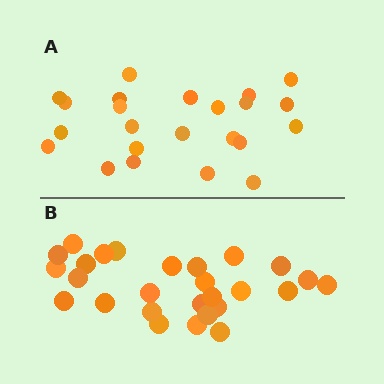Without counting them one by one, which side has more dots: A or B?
Region B (the bottom region) has more dots.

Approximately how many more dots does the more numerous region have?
Region B has about 4 more dots than region A.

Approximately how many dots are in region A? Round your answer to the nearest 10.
About 20 dots. (The exact count is 23, which rounds to 20.)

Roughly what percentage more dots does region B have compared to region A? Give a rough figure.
About 15% more.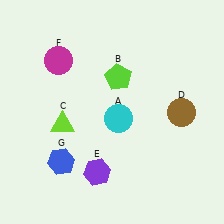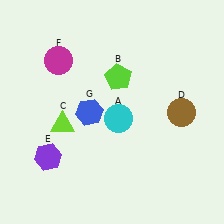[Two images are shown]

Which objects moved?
The objects that moved are: the purple hexagon (E), the blue hexagon (G).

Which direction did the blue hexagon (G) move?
The blue hexagon (G) moved up.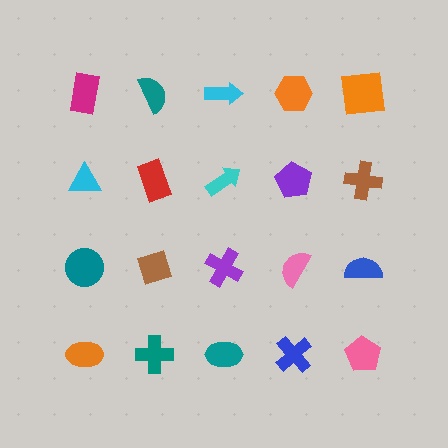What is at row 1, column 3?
A cyan arrow.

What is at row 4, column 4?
A blue cross.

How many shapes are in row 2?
5 shapes.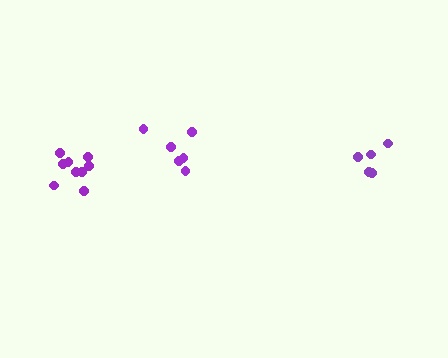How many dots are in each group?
Group 1: 5 dots, Group 2: 9 dots, Group 3: 6 dots (20 total).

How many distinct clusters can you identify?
There are 3 distinct clusters.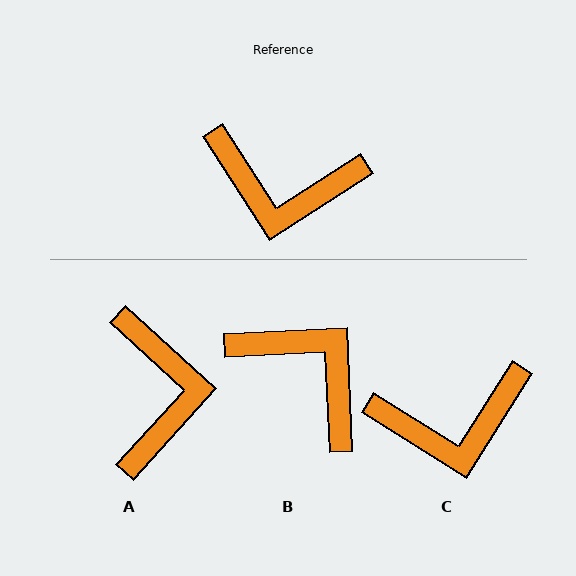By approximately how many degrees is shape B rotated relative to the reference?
Approximately 150 degrees counter-clockwise.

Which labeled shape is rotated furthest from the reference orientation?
B, about 150 degrees away.